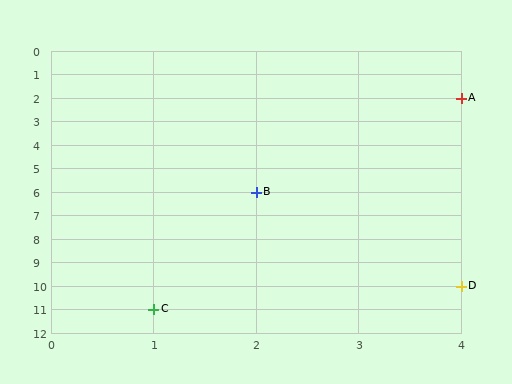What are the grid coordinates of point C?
Point C is at grid coordinates (1, 11).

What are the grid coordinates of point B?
Point B is at grid coordinates (2, 6).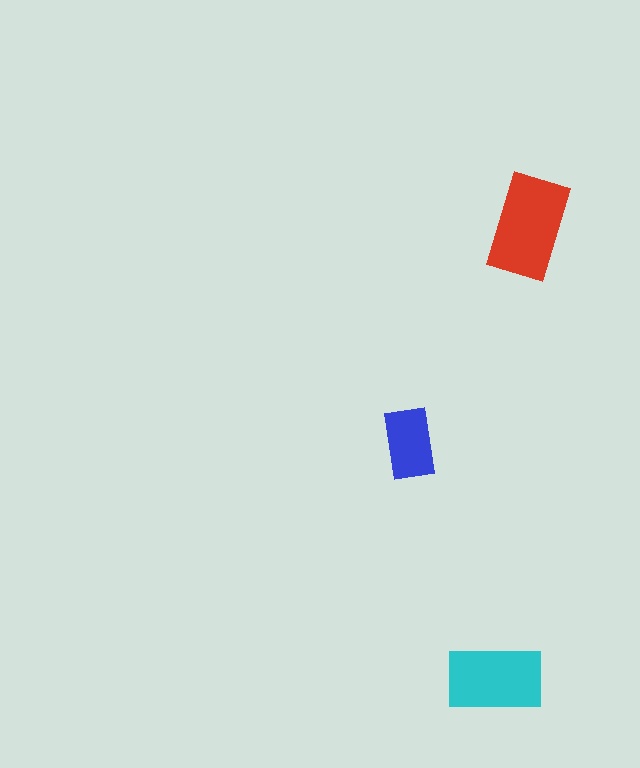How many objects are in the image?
There are 3 objects in the image.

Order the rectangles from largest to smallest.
the red one, the cyan one, the blue one.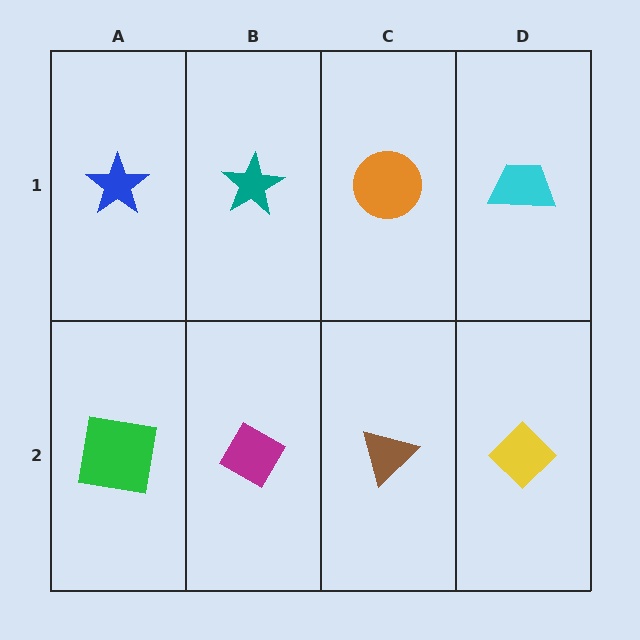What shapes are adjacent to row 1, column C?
A brown triangle (row 2, column C), a teal star (row 1, column B), a cyan trapezoid (row 1, column D).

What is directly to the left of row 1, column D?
An orange circle.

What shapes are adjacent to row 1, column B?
A magenta diamond (row 2, column B), a blue star (row 1, column A), an orange circle (row 1, column C).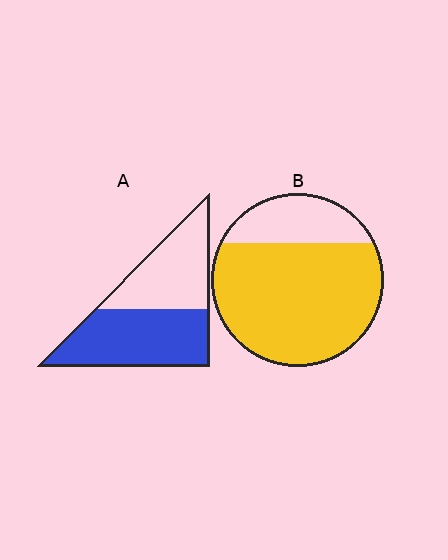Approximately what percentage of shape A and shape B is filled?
A is approximately 55% and B is approximately 75%.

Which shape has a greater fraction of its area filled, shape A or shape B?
Shape B.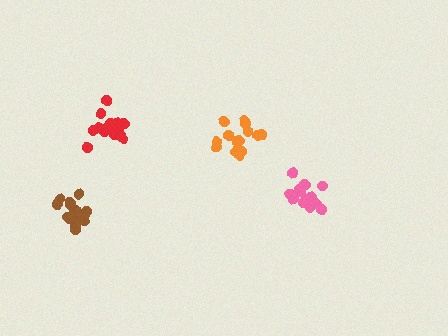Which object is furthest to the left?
The brown cluster is leftmost.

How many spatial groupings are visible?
There are 4 spatial groupings.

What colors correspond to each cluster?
The clusters are colored: pink, red, brown, orange.